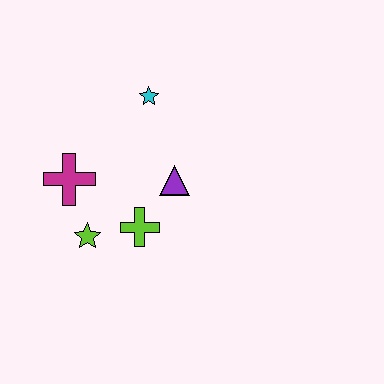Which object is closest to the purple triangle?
The lime cross is closest to the purple triangle.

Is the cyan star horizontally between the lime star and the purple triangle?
Yes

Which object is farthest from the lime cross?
The cyan star is farthest from the lime cross.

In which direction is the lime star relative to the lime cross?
The lime star is to the left of the lime cross.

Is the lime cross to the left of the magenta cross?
No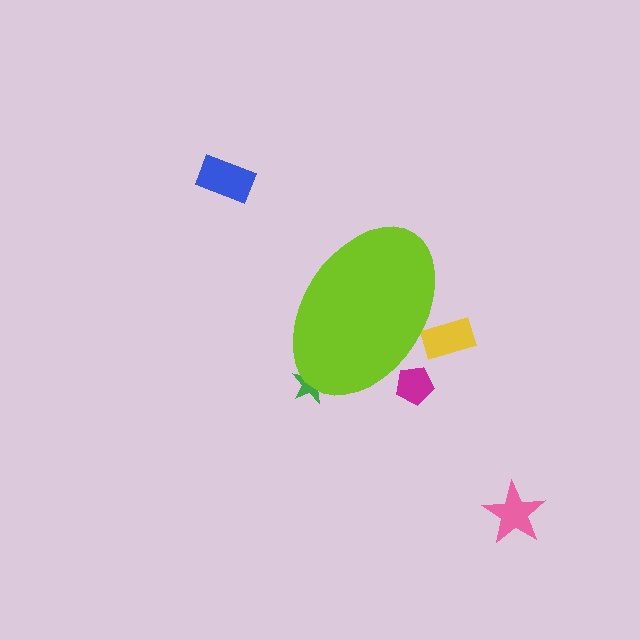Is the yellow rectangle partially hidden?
Yes, the yellow rectangle is partially hidden behind the lime ellipse.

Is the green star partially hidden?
Yes, the green star is partially hidden behind the lime ellipse.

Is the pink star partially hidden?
No, the pink star is fully visible.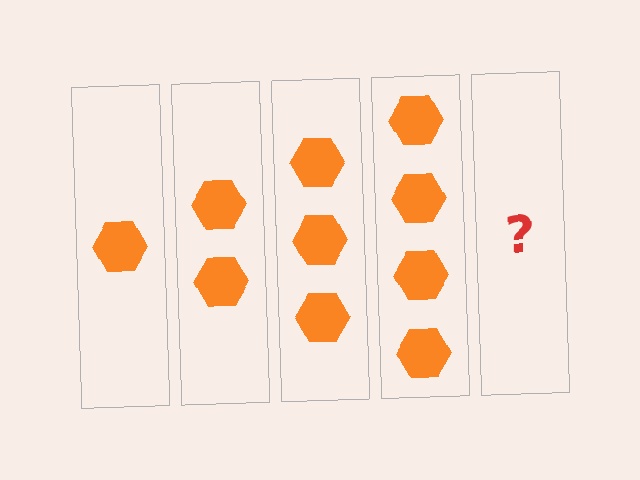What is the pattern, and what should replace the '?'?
The pattern is that each step adds one more hexagon. The '?' should be 5 hexagons.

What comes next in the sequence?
The next element should be 5 hexagons.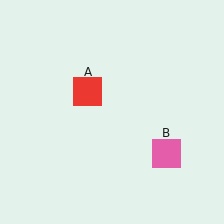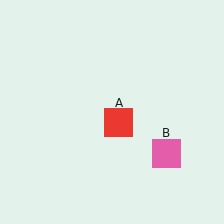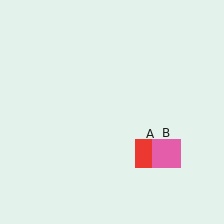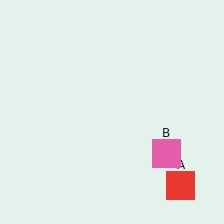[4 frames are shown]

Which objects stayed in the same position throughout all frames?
Pink square (object B) remained stationary.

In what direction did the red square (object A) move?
The red square (object A) moved down and to the right.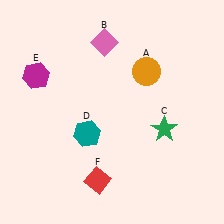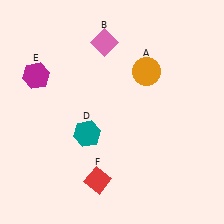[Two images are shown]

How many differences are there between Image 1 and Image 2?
There is 1 difference between the two images.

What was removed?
The green star (C) was removed in Image 2.